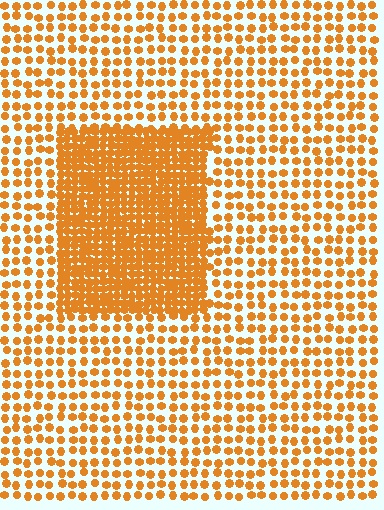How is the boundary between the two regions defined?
The boundary is defined by a change in element density (approximately 2.4x ratio). All elements are the same color, size, and shape.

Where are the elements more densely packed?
The elements are more densely packed inside the rectangle boundary.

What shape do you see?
I see a rectangle.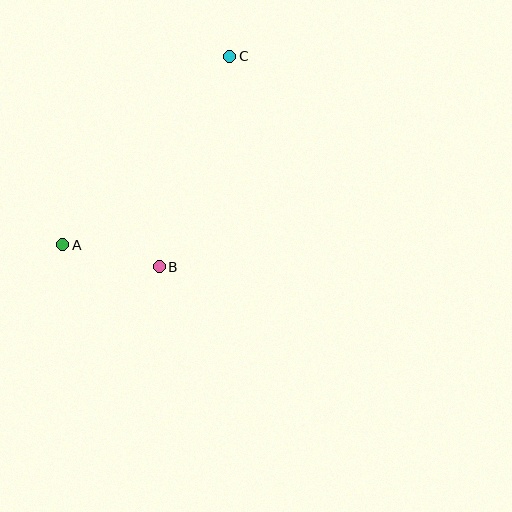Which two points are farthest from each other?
Points A and C are farthest from each other.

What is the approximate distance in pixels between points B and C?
The distance between B and C is approximately 222 pixels.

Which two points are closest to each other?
Points A and B are closest to each other.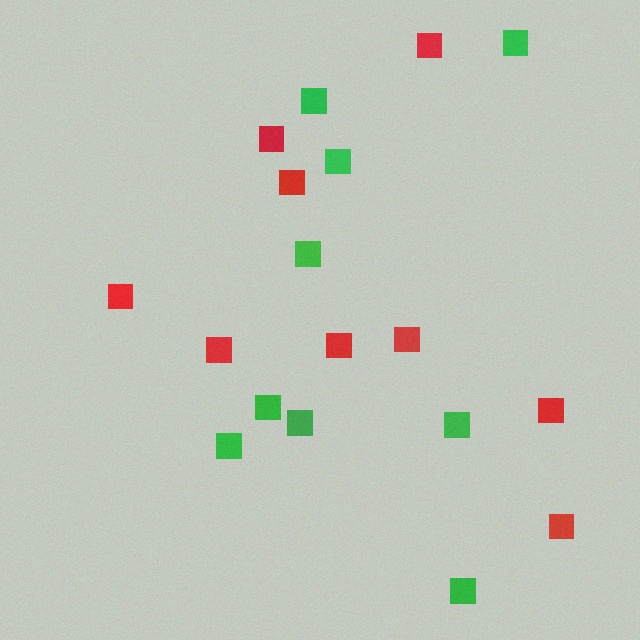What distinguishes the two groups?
There are 2 groups: one group of green squares (9) and one group of red squares (9).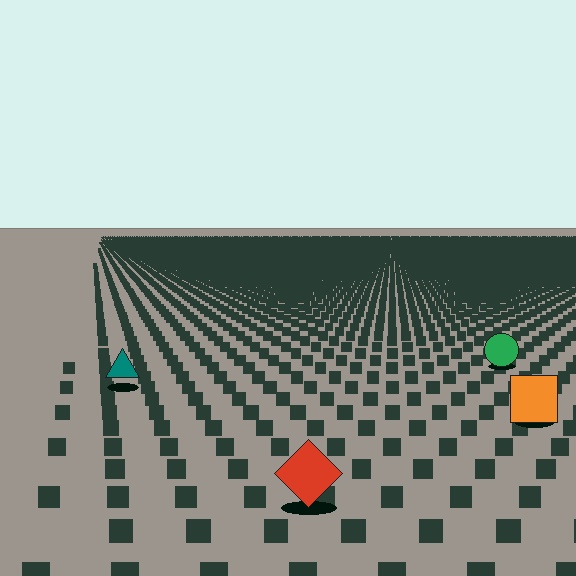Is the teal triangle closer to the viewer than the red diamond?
No. The red diamond is closer — you can tell from the texture gradient: the ground texture is coarser near it.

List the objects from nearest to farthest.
From nearest to farthest: the red diamond, the orange square, the teal triangle, the green circle.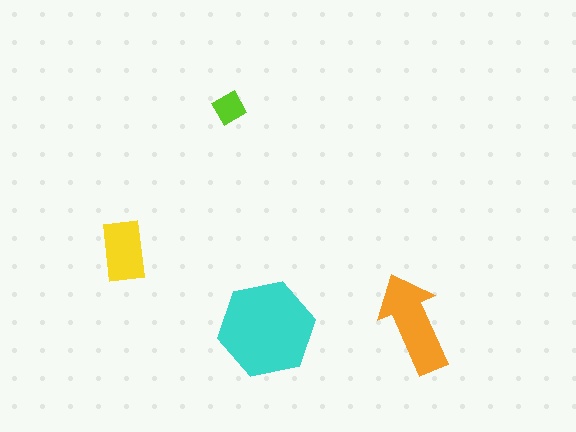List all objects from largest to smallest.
The cyan hexagon, the orange arrow, the yellow rectangle, the lime diamond.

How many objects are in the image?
There are 4 objects in the image.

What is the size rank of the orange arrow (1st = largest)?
2nd.